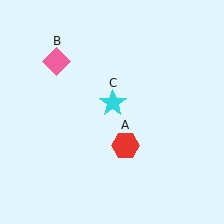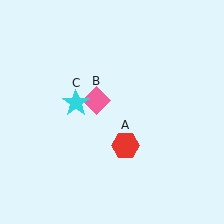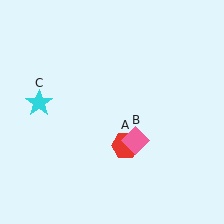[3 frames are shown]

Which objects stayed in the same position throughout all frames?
Red hexagon (object A) remained stationary.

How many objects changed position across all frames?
2 objects changed position: pink diamond (object B), cyan star (object C).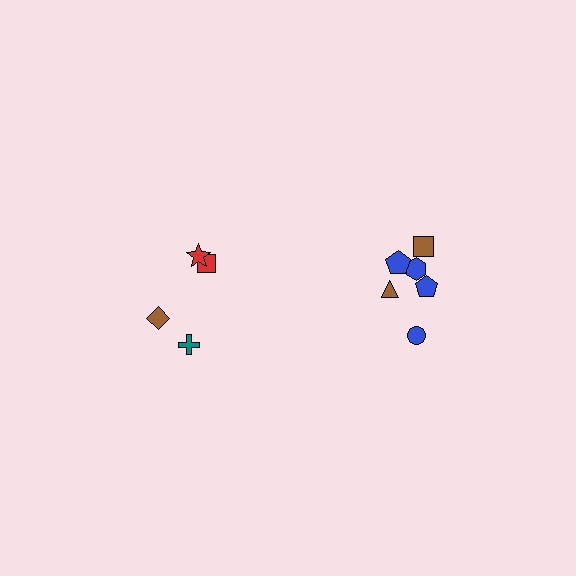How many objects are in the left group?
There are 4 objects.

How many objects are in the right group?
There are 6 objects.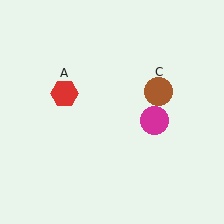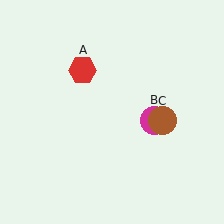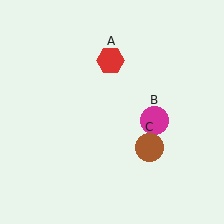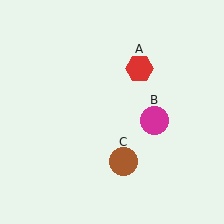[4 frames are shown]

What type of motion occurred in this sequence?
The red hexagon (object A), brown circle (object C) rotated clockwise around the center of the scene.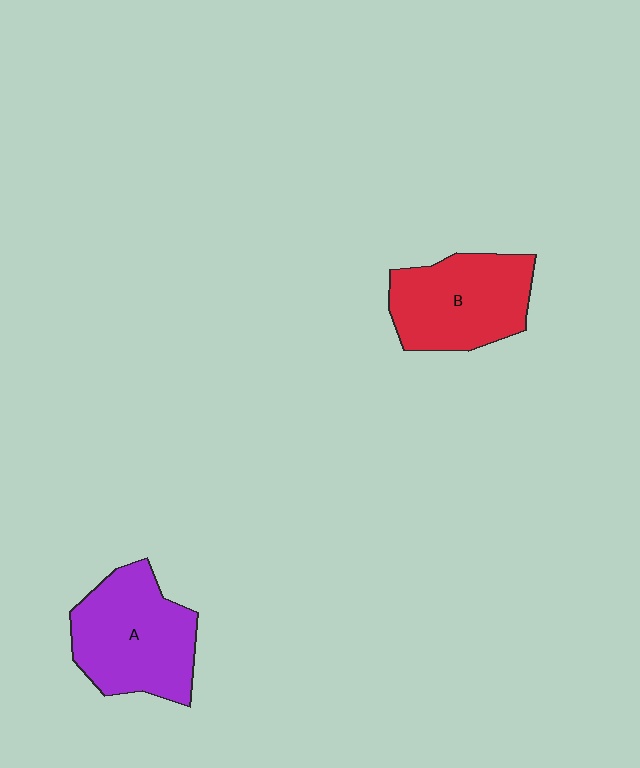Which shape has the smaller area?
Shape B (red).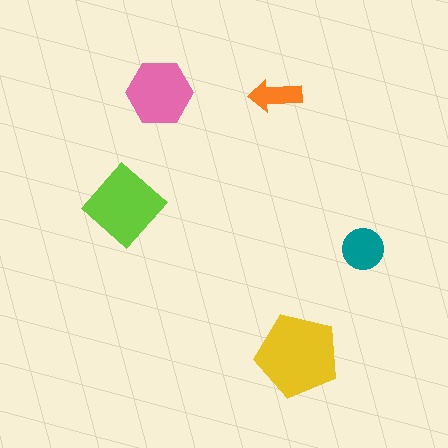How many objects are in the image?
There are 5 objects in the image.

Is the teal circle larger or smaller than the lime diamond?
Smaller.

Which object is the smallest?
The orange arrow.